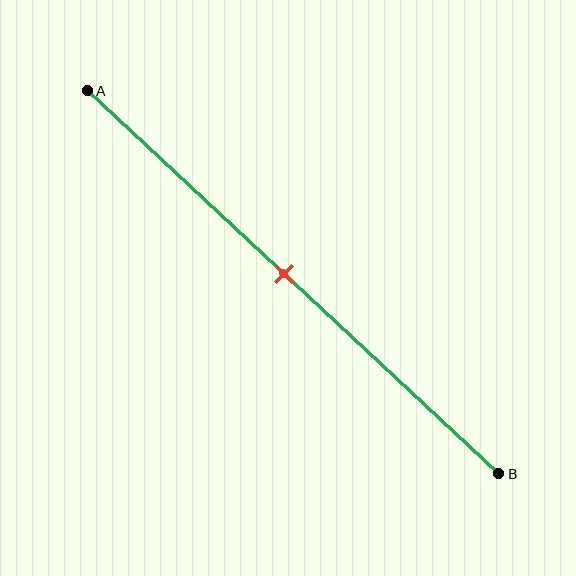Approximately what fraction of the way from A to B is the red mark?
The red mark is approximately 50% of the way from A to B.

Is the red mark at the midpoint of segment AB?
Yes, the mark is approximately at the midpoint.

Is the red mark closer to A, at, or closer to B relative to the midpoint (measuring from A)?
The red mark is approximately at the midpoint of segment AB.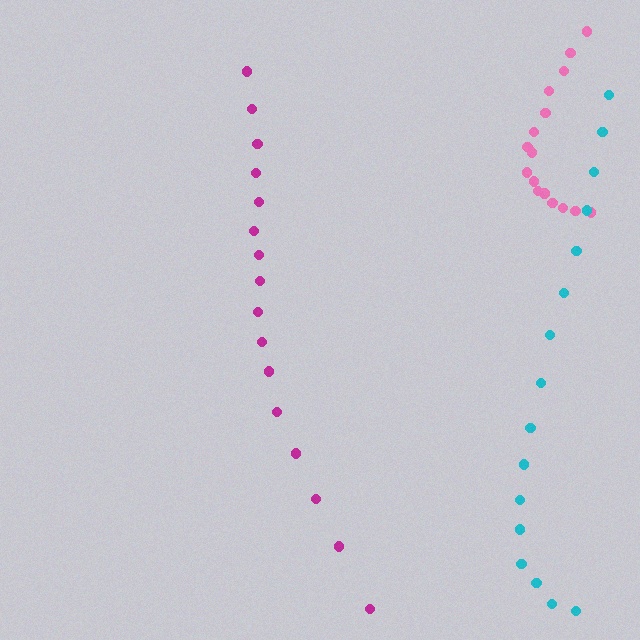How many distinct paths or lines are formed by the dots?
There are 3 distinct paths.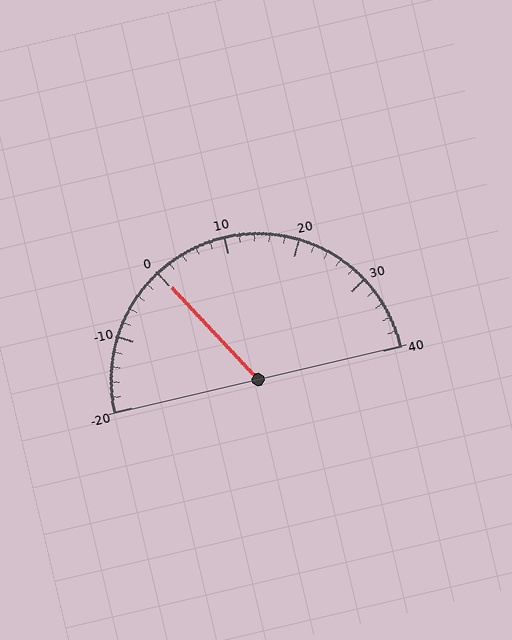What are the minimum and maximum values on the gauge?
The gauge ranges from -20 to 40.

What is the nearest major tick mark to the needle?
The nearest major tick mark is 0.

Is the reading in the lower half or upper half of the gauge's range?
The reading is in the lower half of the range (-20 to 40).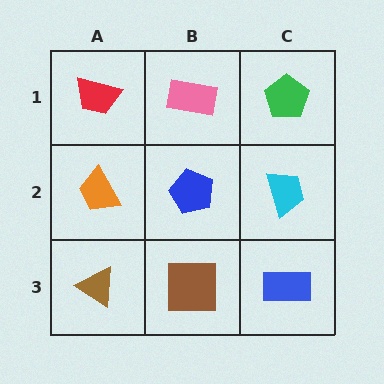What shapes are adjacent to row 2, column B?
A pink rectangle (row 1, column B), a brown square (row 3, column B), an orange trapezoid (row 2, column A), a cyan trapezoid (row 2, column C).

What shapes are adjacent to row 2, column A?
A red trapezoid (row 1, column A), a brown triangle (row 3, column A), a blue pentagon (row 2, column B).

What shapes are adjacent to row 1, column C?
A cyan trapezoid (row 2, column C), a pink rectangle (row 1, column B).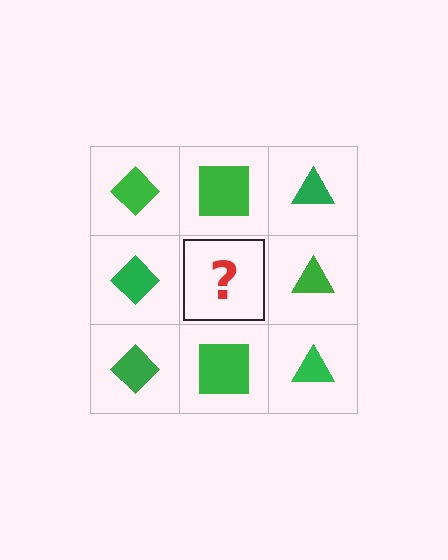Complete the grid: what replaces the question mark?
The question mark should be replaced with a green square.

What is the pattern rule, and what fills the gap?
The rule is that each column has a consistent shape. The gap should be filled with a green square.